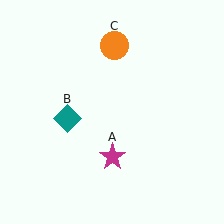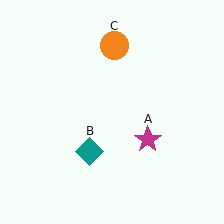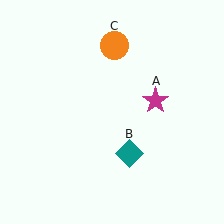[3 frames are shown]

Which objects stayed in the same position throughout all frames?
Orange circle (object C) remained stationary.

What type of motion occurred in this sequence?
The magenta star (object A), teal diamond (object B) rotated counterclockwise around the center of the scene.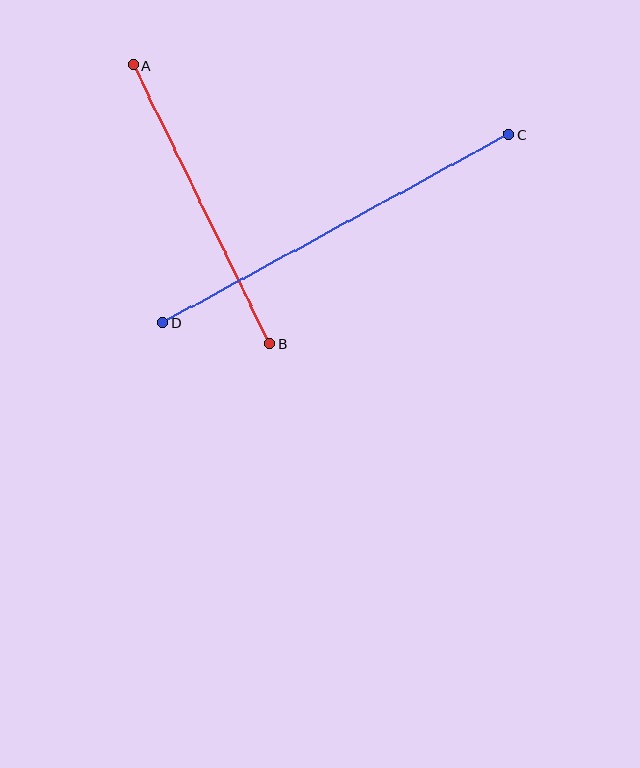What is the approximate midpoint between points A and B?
The midpoint is at approximately (201, 205) pixels.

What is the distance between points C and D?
The distance is approximately 394 pixels.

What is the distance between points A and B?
The distance is approximately 310 pixels.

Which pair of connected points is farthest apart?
Points C and D are farthest apart.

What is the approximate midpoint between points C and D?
The midpoint is at approximately (336, 229) pixels.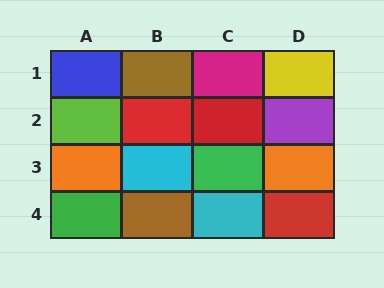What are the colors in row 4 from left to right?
Green, brown, cyan, red.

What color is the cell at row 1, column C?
Magenta.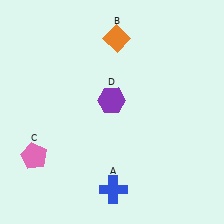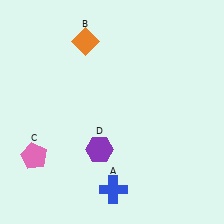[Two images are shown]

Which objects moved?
The objects that moved are: the orange diamond (B), the purple hexagon (D).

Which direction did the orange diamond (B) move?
The orange diamond (B) moved left.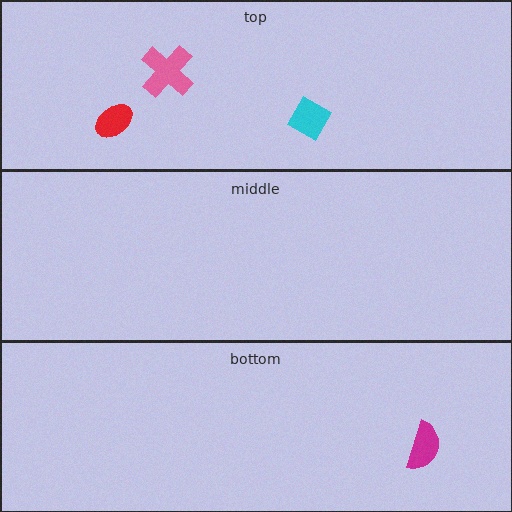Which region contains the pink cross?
The top region.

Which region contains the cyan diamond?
The top region.